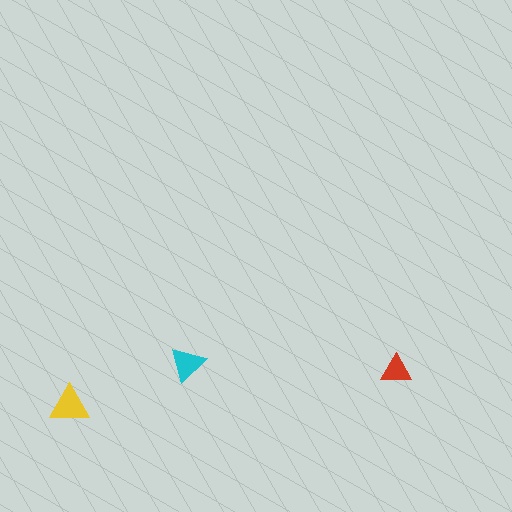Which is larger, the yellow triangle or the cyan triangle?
The yellow one.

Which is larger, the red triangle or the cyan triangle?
The cyan one.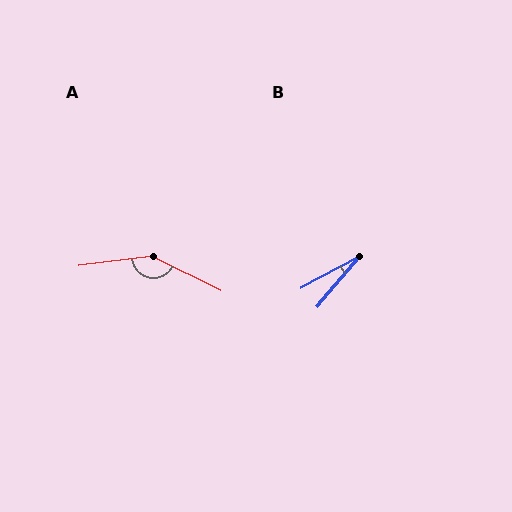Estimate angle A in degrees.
Approximately 147 degrees.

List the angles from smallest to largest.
B (22°), A (147°).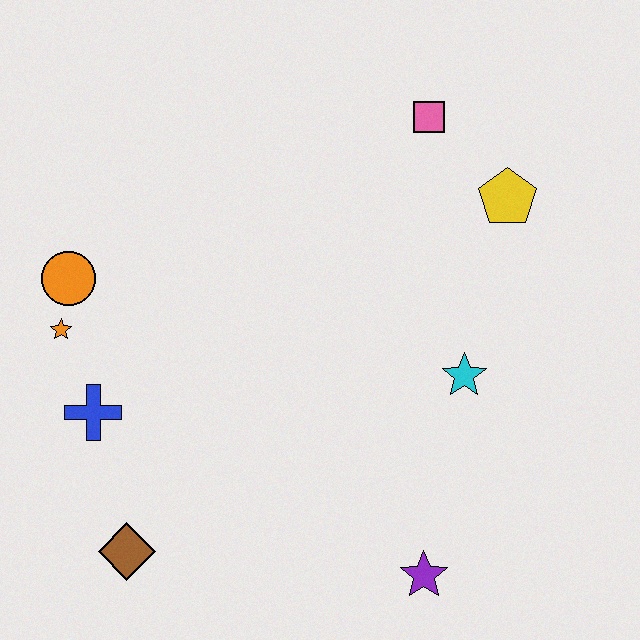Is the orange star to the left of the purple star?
Yes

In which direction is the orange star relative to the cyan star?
The orange star is to the left of the cyan star.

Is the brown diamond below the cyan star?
Yes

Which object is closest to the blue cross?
The orange star is closest to the blue cross.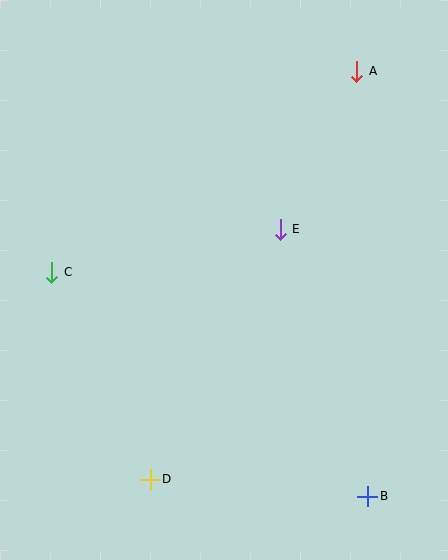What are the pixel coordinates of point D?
Point D is at (150, 479).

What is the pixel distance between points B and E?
The distance between B and E is 281 pixels.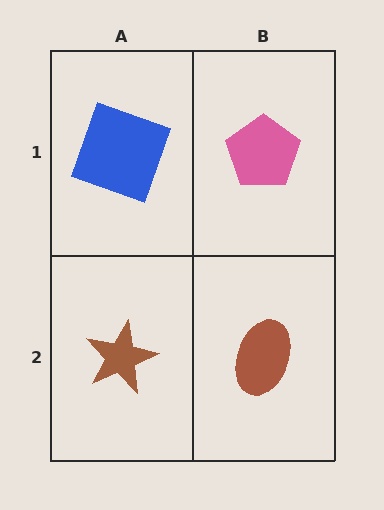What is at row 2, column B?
A brown ellipse.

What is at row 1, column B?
A pink pentagon.